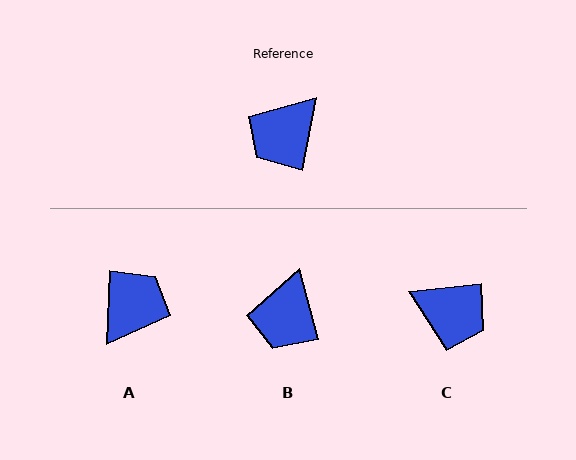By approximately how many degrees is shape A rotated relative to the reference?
Approximately 172 degrees clockwise.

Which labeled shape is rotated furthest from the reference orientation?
A, about 172 degrees away.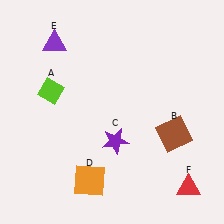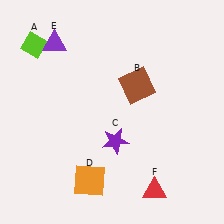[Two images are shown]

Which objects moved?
The objects that moved are: the lime diamond (A), the brown square (B), the red triangle (F).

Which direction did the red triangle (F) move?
The red triangle (F) moved left.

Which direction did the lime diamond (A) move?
The lime diamond (A) moved up.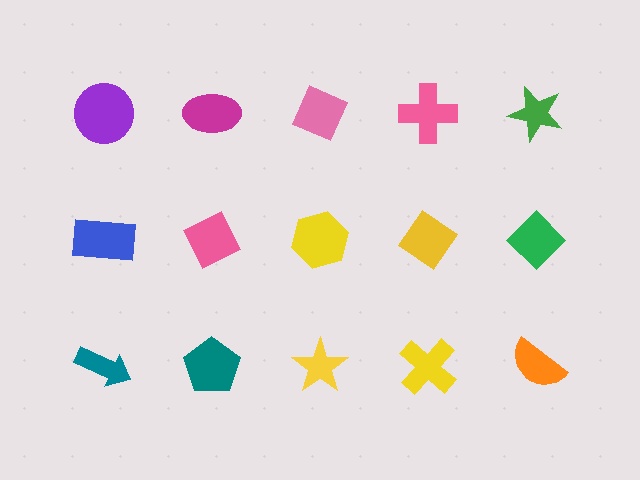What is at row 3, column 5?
An orange semicircle.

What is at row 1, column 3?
A pink diamond.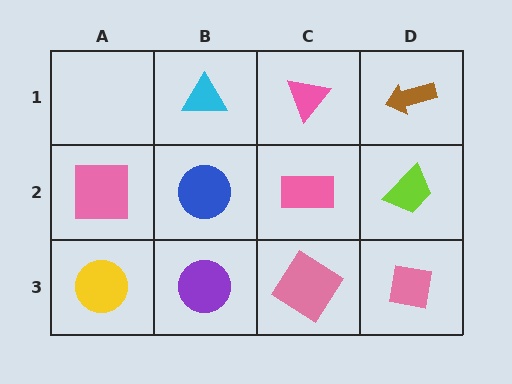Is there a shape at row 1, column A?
No, that cell is empty.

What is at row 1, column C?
A pink triangle.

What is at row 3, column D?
A pink square.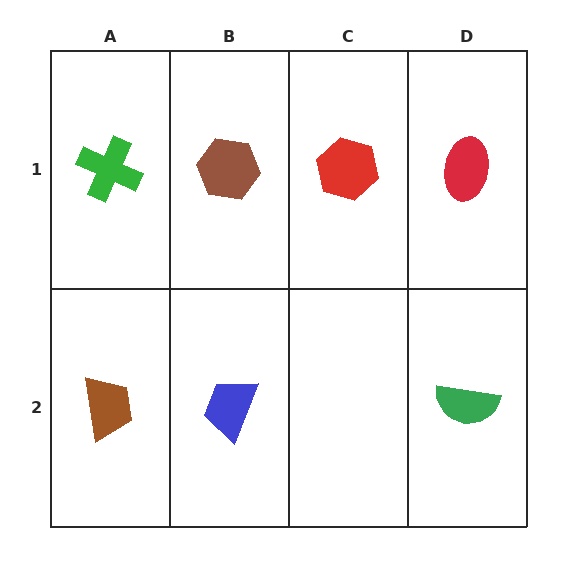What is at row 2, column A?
A brown trapezoid.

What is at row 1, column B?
A brown hexagon.